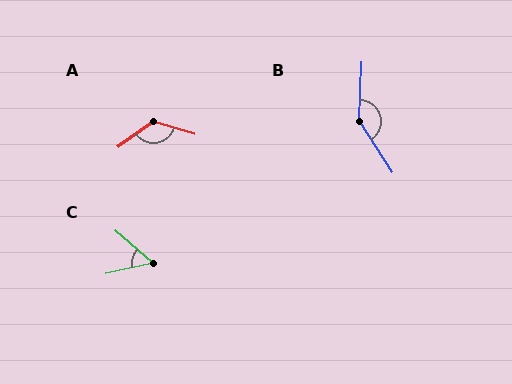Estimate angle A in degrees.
Approximately 127 degrees.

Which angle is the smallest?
C, at approximately 53 degrees.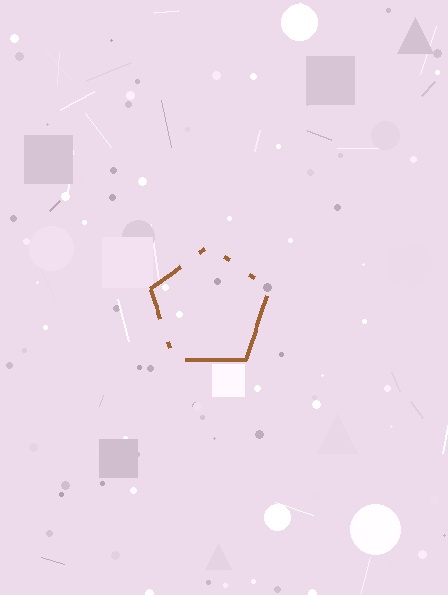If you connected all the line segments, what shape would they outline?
They would outline a pentagon.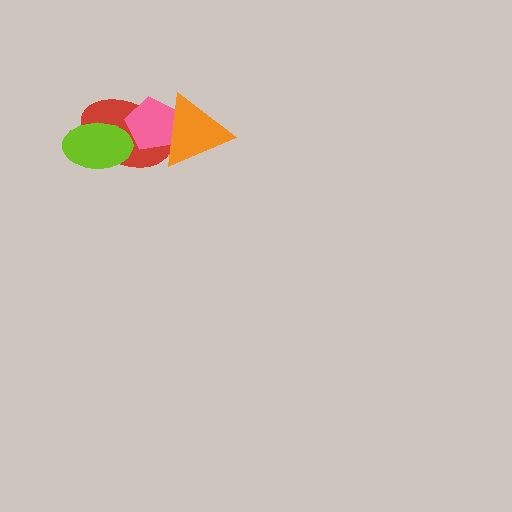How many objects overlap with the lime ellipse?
1 object overlaps with the lime ellipse.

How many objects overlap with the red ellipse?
3 objects overlap with the red ellipse.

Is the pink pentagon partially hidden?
Yes, it is partially covered by another shape.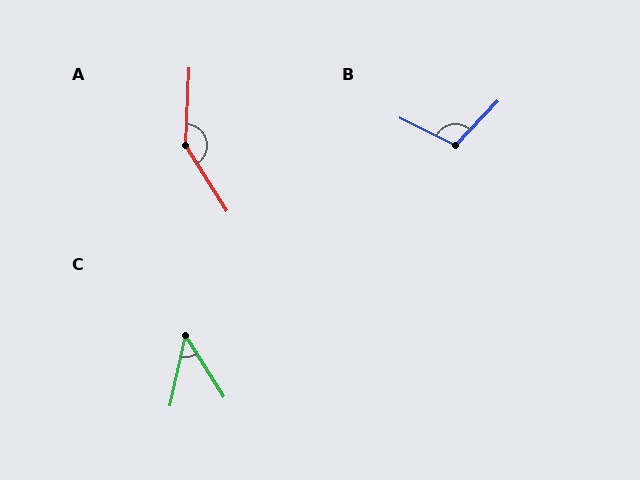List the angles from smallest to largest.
C (44°), B (107°), A (145°).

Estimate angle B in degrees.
Approximately 107 degrees.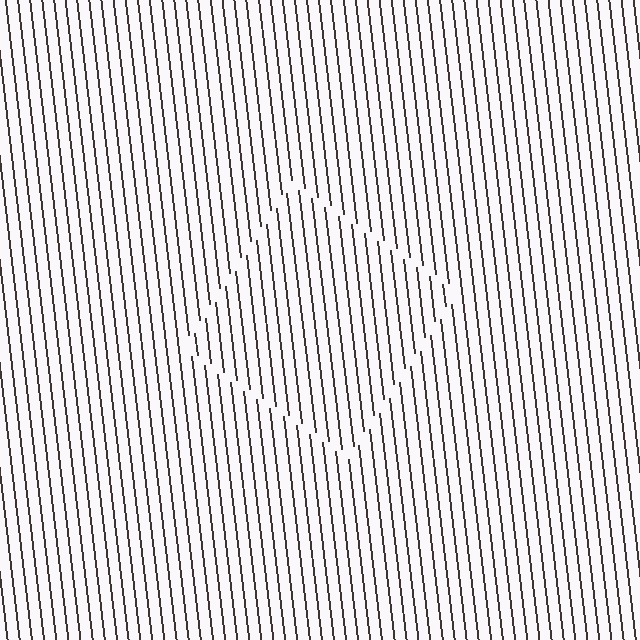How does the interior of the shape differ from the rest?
The interior of the shape contains the same grating, shifted by half a period — the contour is defined by the phase discontinuity where line-ends from the inner and outer gratings abut.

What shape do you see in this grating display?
An illusory square. The interior of the shape contains the same grating, shifted by half a period — the contour is defined by the phase discontinuity where line-ends from the inner and outer gratings abut.